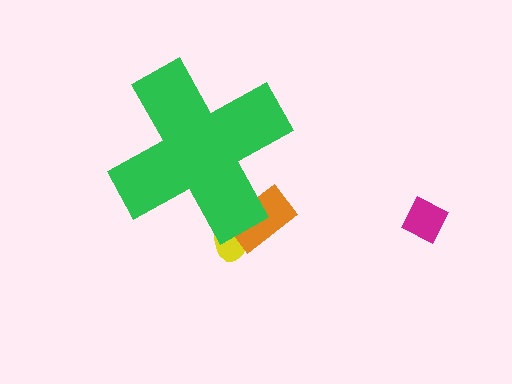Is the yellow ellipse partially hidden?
Yes, the yellow ellipse is partially hidden behind the green cross.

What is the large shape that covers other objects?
A green cross.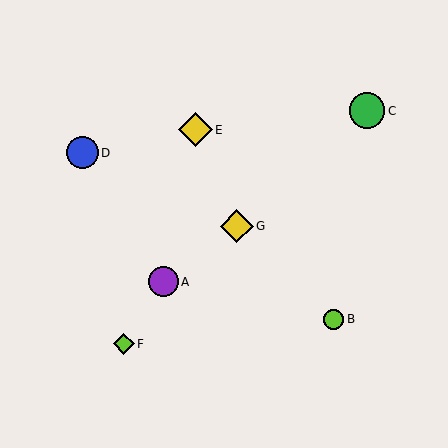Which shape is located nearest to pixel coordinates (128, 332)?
The lime diamond (labeled F) at (124, 344) is nearest to that location.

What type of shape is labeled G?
Shape G is a yellow diamond.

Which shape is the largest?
The green circle (labeled C) is the largest.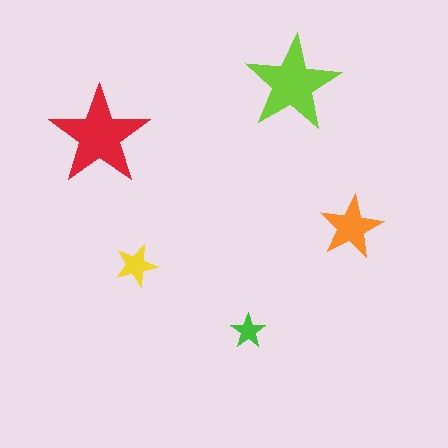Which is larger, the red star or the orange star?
The red one.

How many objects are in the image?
There are 5 objects in the image.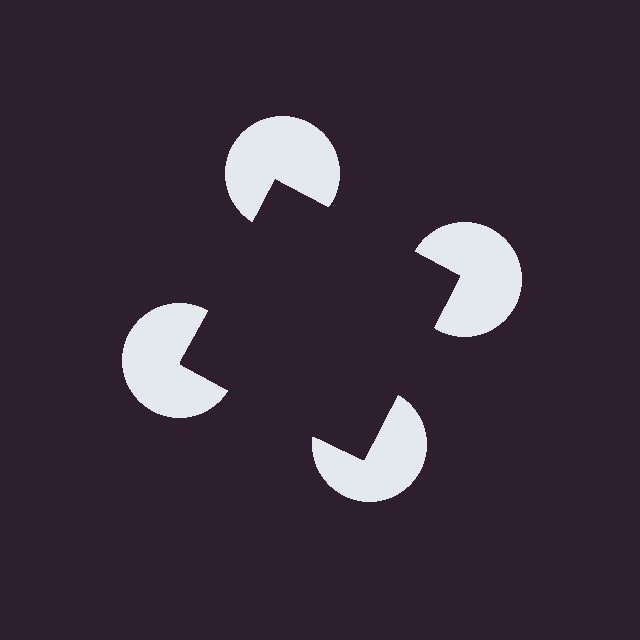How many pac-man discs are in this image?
There are 4 — one at each vertex of the illusory square.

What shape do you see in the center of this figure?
An illusory square — its edges are inferred from the aligned wedge cuts in the pac-man discs, not physically drawn.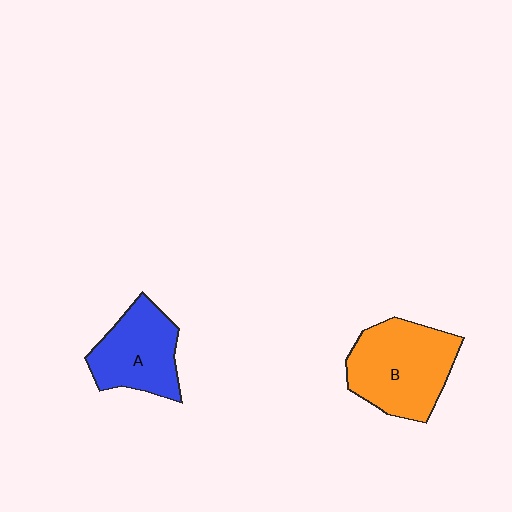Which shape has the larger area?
Shape B (orange).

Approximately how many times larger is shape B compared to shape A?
Approximately 1.3 times.